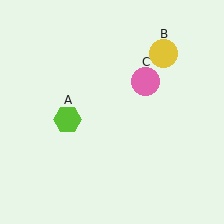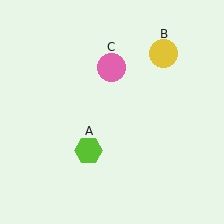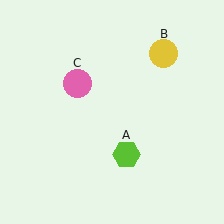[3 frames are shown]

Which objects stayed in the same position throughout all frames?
Yellow circle (object B) remained stationary.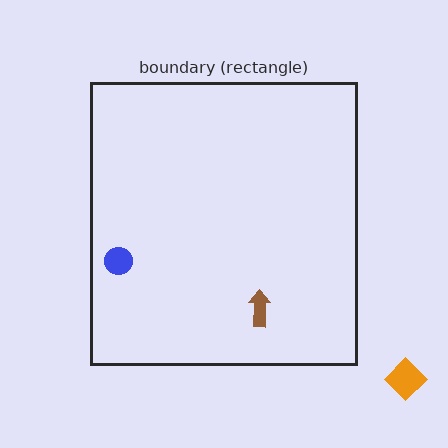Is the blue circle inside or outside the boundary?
Inside.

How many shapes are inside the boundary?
2 inside, 1 outside.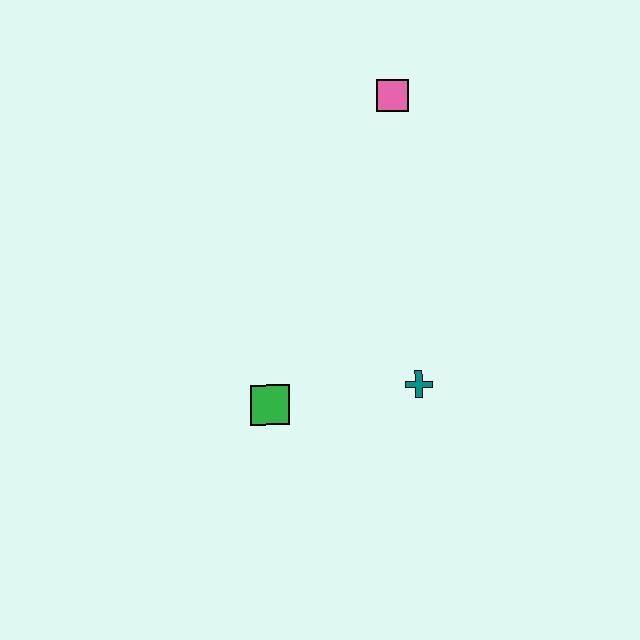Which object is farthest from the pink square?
The green square is farthest from the pink square.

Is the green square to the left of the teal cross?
Yes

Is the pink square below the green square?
No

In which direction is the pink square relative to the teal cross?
The pink square is above the teal cross.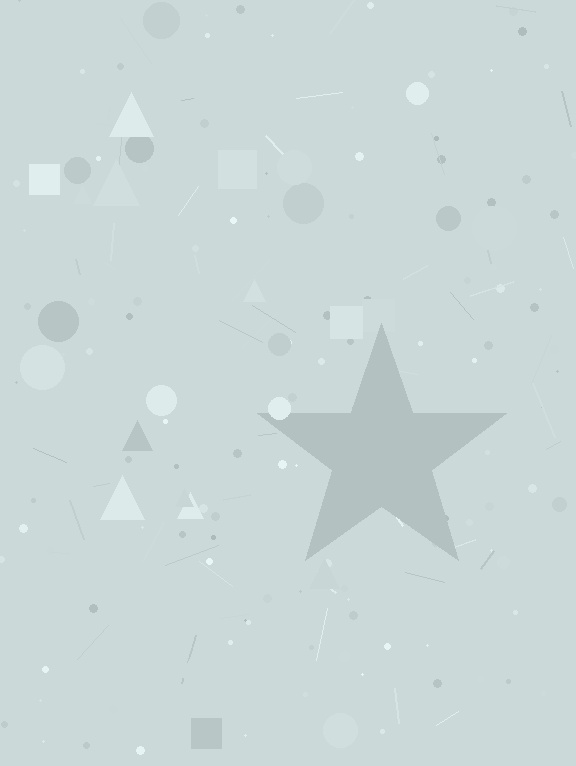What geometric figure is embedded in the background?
A star is embedded in the background.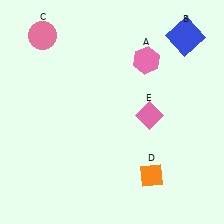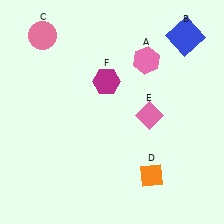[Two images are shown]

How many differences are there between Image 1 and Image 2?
There is 1 difference between the two images.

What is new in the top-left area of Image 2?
A magenta hexagon (F) was added in the top-left area of Image 2.